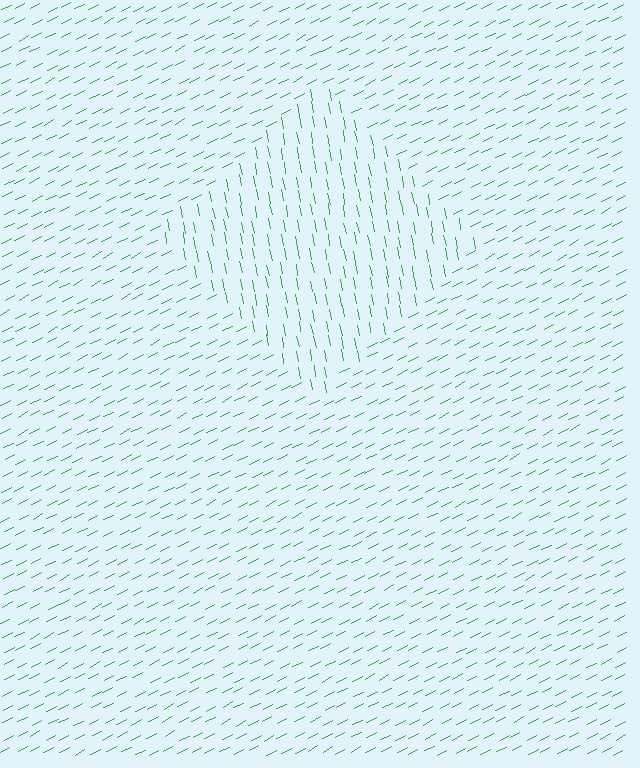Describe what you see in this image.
The image is filled with small green line segments. A diamond region in the image has lines oriented differently from the surrounding lines, creating a visible texture boundary.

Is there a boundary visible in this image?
Yes, there is a texture boundary formed by a change in line orientation.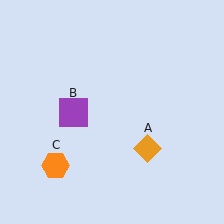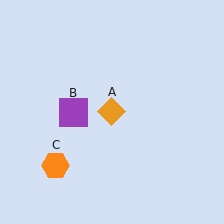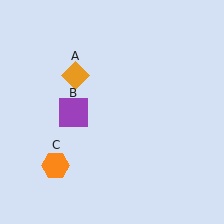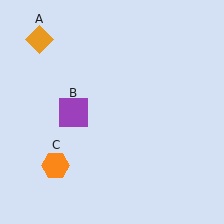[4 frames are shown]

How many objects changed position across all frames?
1 object changed position: orange diamond (object A).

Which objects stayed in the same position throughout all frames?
Purple square (object B) and orange hexagon (object C) remained stationary.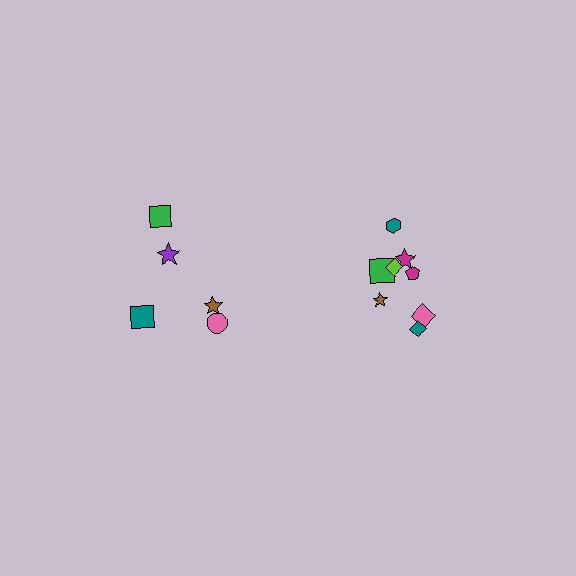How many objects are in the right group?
There are 8 objects.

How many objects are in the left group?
There are 5 objects.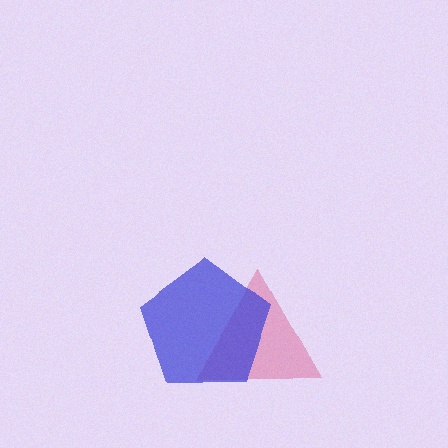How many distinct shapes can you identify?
There are 2 distinct shapes: a pink triangle, a blue pentagon.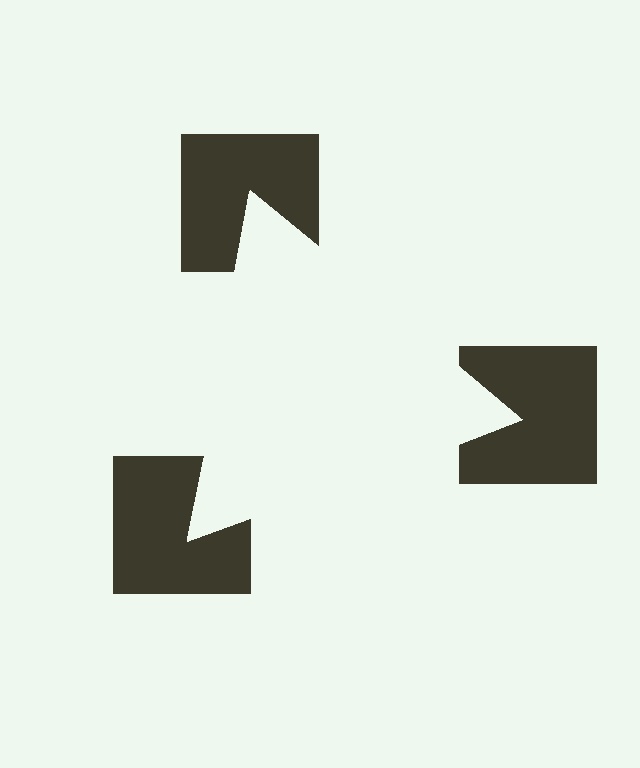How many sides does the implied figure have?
3 sides.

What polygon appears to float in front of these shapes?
An illusory triangle — its edges are inferred from the aligned wedge cuts in the notched squares, not physically drawn.